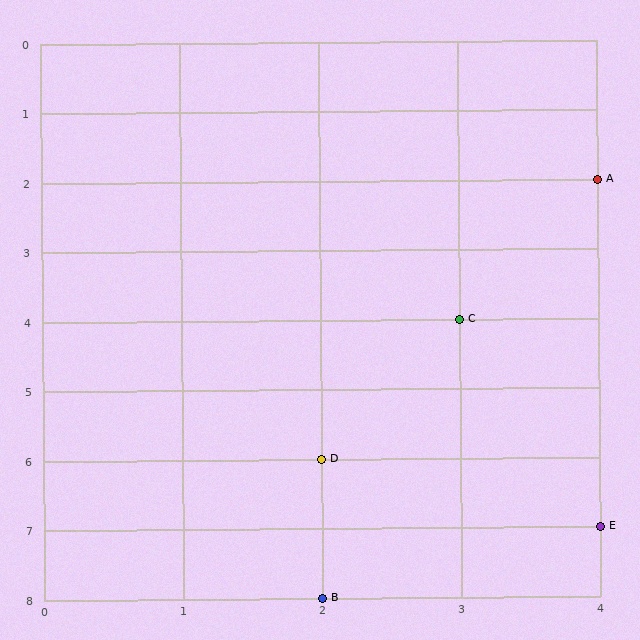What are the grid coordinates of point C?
Point C is at grid coordinates (3, 4).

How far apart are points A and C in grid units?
Points A and C are 1 column and 2 rows apart (about 2.2 grid units diagonally).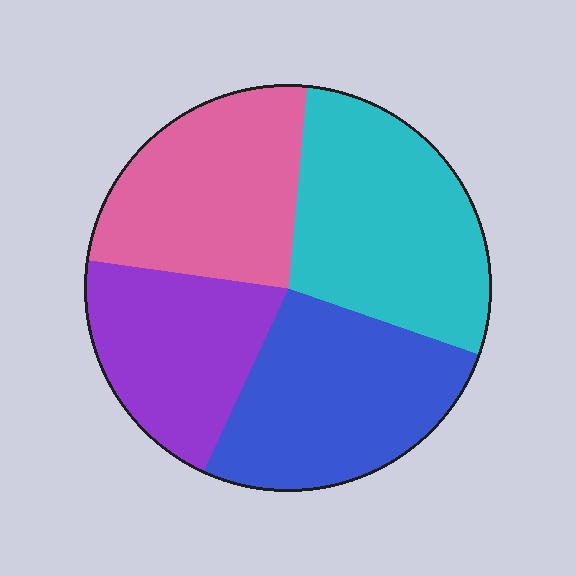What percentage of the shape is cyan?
Cyan covers 29% of the shape.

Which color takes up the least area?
Purple, at roughly 20%.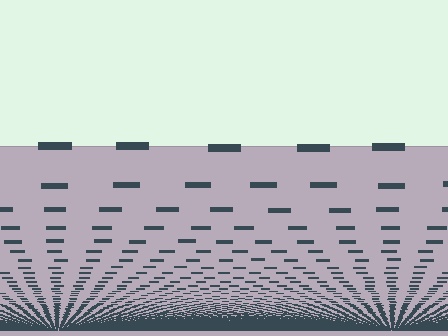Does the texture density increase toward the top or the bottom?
Density increases toward the bottom.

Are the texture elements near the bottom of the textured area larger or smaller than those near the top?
Smaller. The gradient is inverted — elements near the bottom are smaller and denser.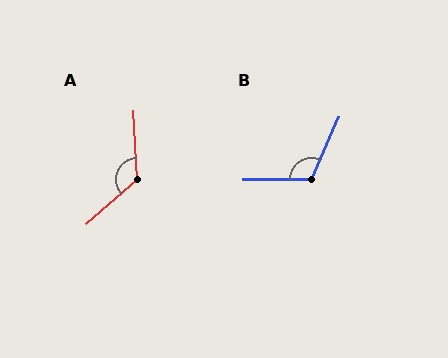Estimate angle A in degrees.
Approximately 129 degrees.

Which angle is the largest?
A, at approximately 129 degrees.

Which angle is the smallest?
B, at approximately 114 degrees.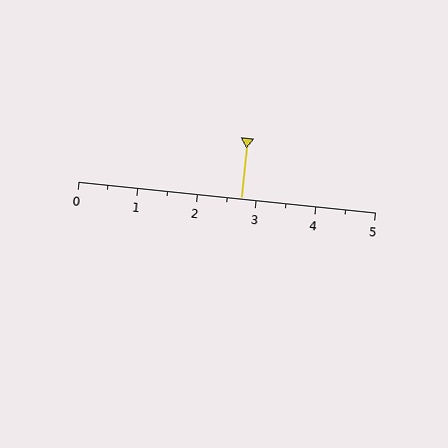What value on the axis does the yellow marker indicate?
The marker indicates approximately 2.8.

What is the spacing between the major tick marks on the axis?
The major ticks are spaced 1 apart.